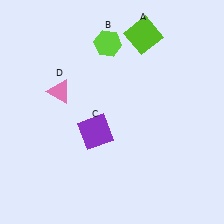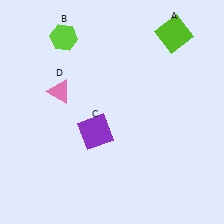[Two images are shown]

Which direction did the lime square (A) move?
The lime square (A) moved right.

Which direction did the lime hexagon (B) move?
The lime hexagon (B) moved left.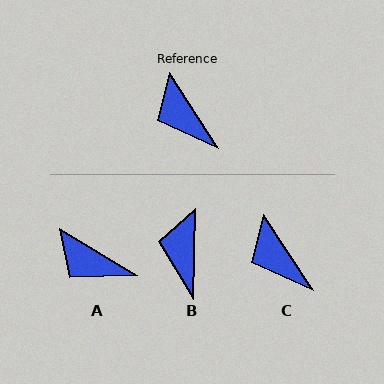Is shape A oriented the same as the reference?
No, it is off by about 26 degrees.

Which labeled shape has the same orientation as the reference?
C.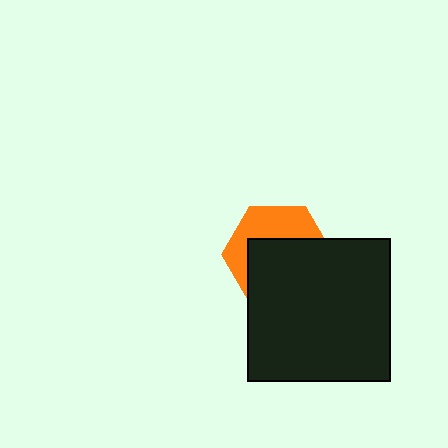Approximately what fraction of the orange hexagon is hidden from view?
Roughly 60% of the orange hexagon is hidden behind the black square.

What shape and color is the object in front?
The object in front is a black square.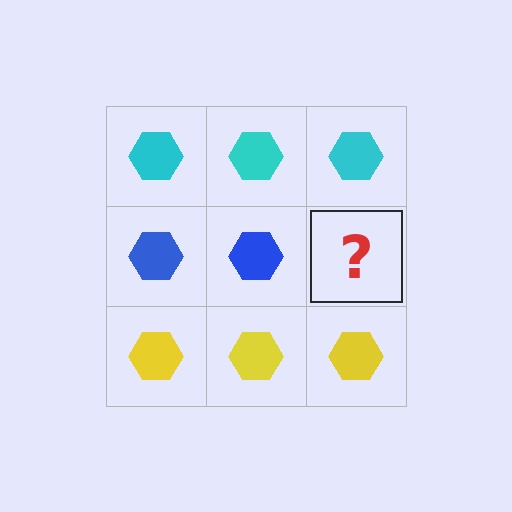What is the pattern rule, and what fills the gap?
The rule is that each row has a consistent color. The gap should be filled with a blue hexagon.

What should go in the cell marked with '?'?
The missing cell should contain a blue hexagon.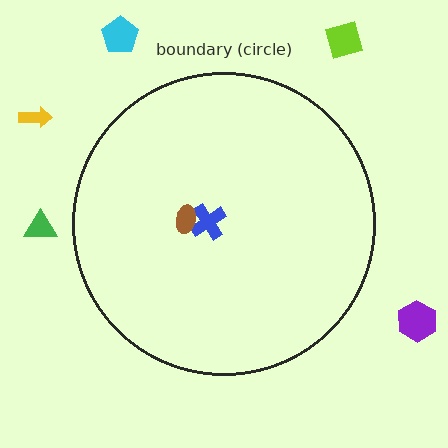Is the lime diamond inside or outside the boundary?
Outside.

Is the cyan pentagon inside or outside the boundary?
Outside.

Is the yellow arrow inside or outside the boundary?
Outside.